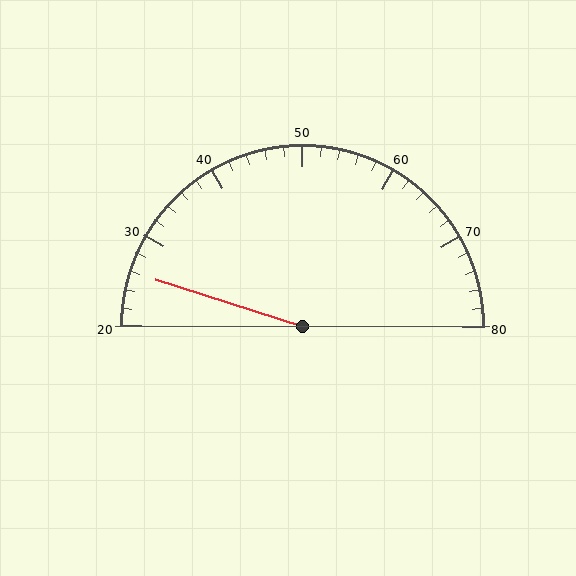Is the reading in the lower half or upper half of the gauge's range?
The reading is in the lower half of the range (20 to 80).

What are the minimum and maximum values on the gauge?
The gauge ranges from 20 to 80.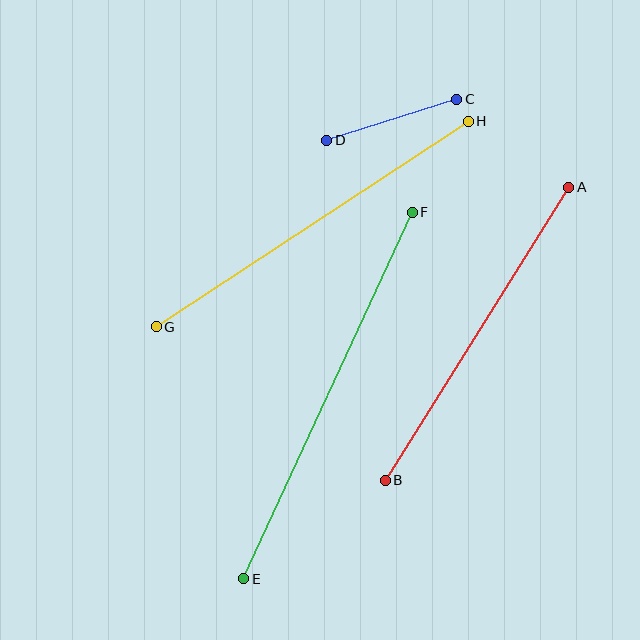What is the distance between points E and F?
The distance is approximately 403 pixels.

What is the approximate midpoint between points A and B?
The midpoint is at approximately (477, 334) pixels.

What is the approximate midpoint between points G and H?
The midpoint is at approximately (312, 224) pixels.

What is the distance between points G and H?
The distance is approximately 373 pixels.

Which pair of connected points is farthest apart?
Points E and F are farthest apart.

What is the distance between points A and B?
The distance is approximately 346 pixels.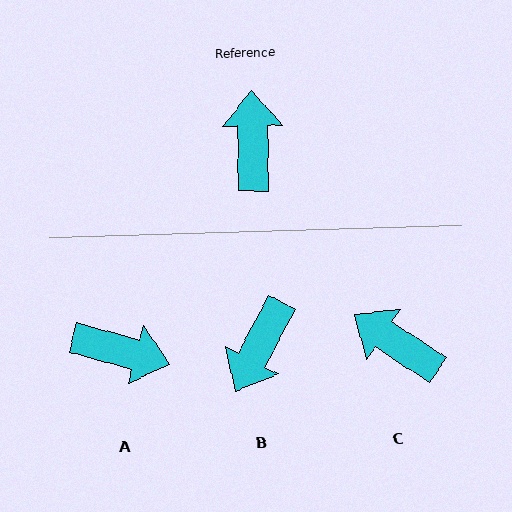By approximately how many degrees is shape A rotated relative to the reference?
Approximately 106 degrees clockwise.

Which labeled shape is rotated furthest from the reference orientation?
B, about 152 degrees away.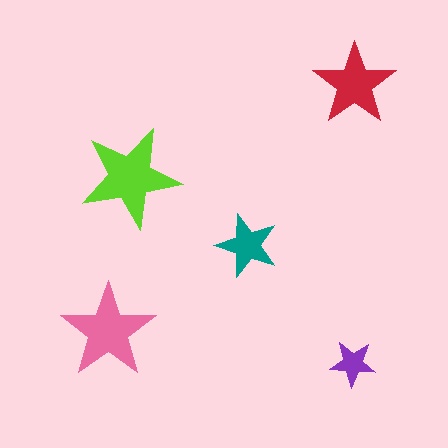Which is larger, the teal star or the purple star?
The teal one.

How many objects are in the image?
There are 5 objects in the image.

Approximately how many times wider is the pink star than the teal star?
About 1.5 times wider.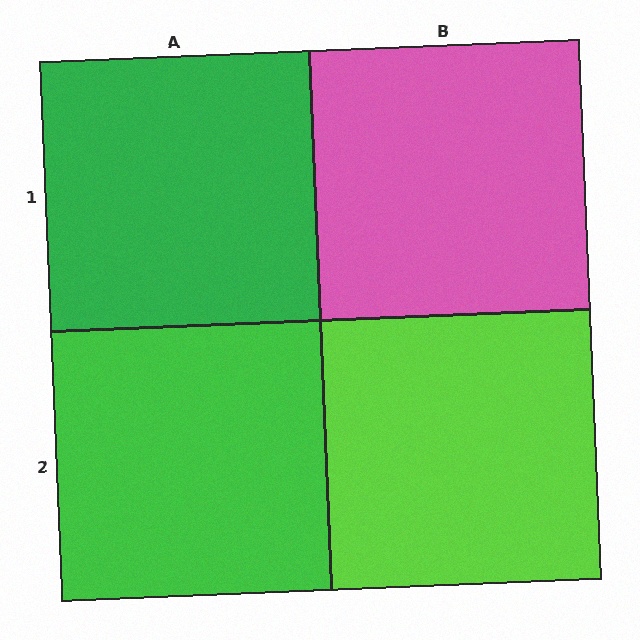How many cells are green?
2 cells are green.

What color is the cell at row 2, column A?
Green.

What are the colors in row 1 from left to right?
Green, pink.